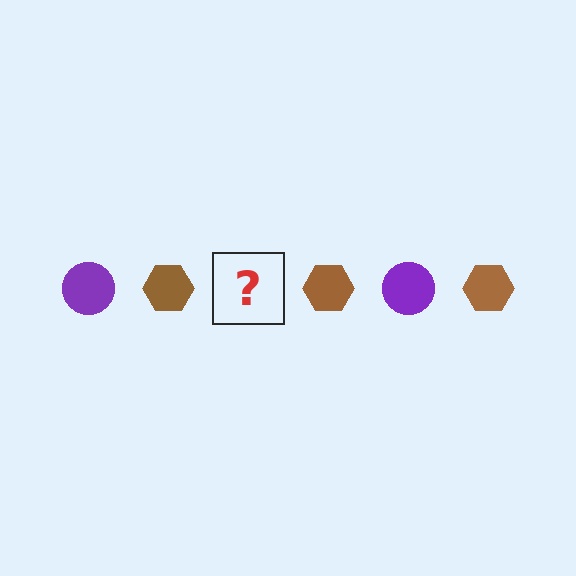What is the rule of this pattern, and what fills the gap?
The rule is that the pattern alternates between purple circle and brown hexagon. The gap should be filled with a purple circle.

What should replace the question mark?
The question mark should be replaced with a purple circle.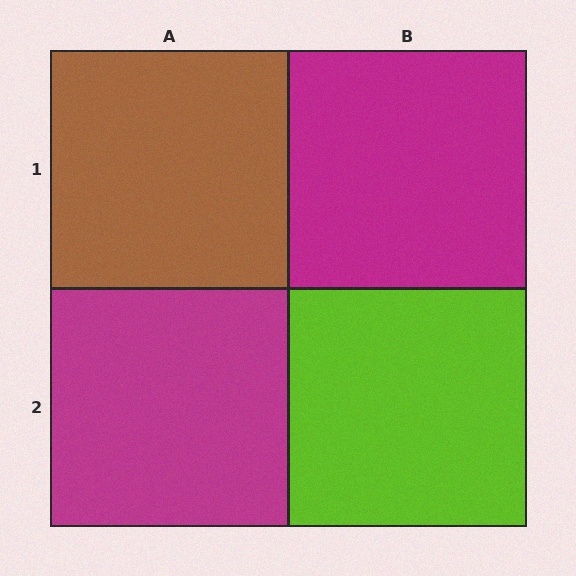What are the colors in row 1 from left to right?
Brown, magenta.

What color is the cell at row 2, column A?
Magenta.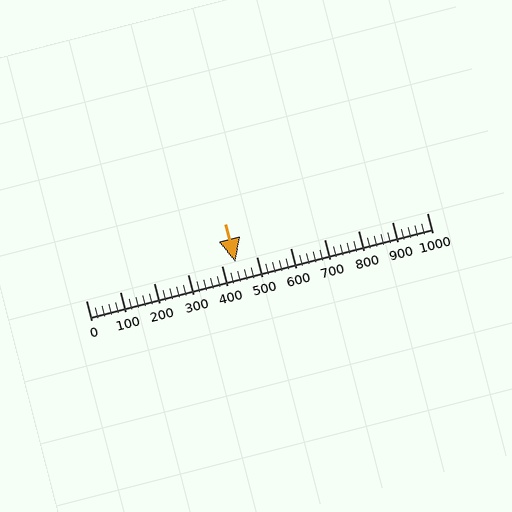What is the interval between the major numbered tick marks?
The major tick marks are spaced 100 units apart.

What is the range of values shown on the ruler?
The ruler shows values from 0 to 1000.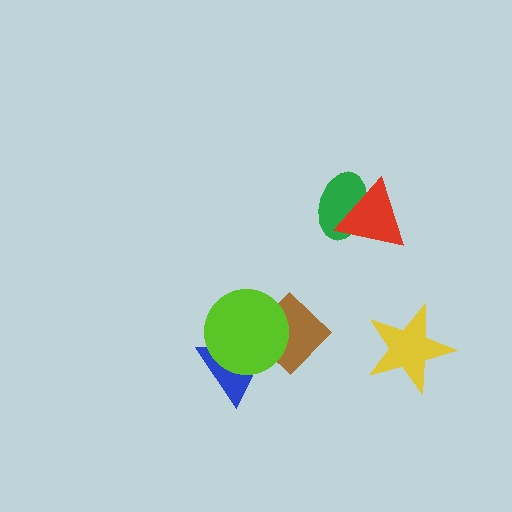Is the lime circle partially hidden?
No, no other shape covers it.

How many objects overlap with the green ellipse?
1 object overlaps with the green ellipse.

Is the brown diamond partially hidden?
Yes, it is partially covered by another shape.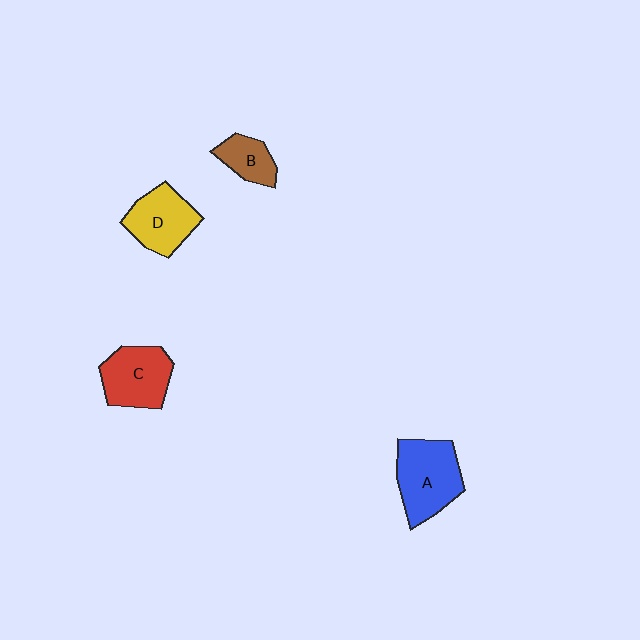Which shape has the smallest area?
Shape B (brown).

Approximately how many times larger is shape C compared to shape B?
Approximately 1.8 times.